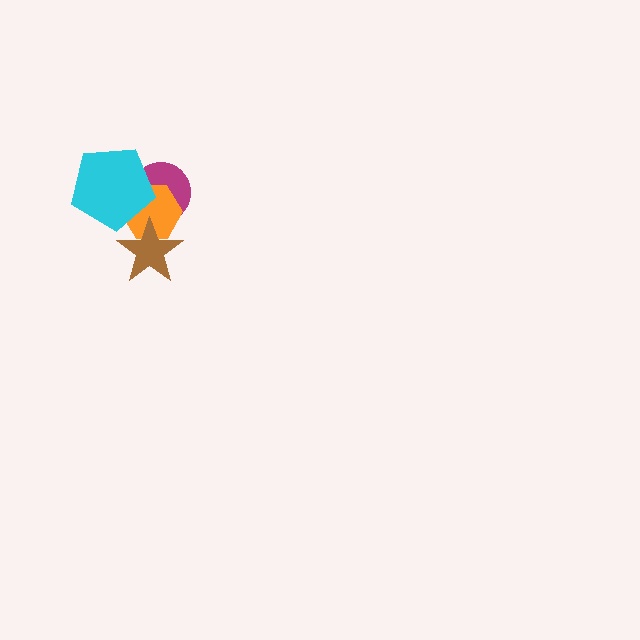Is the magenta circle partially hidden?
Yes, it is partially covered by another shape.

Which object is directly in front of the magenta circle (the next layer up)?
The orange hexagon is directly in front of the magenta circle.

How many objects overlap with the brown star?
1 object overlaps with the brown star.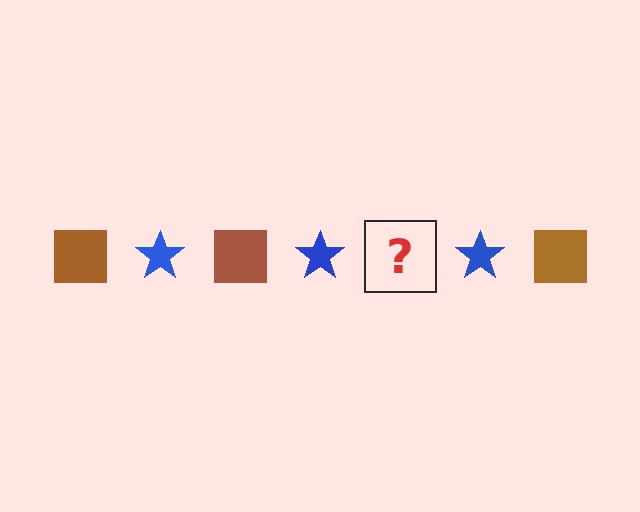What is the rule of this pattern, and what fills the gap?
The rule is that the pattern alternates between brown square and blue star. The gap should be filled with a brown square.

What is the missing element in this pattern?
The missing element is a brown square.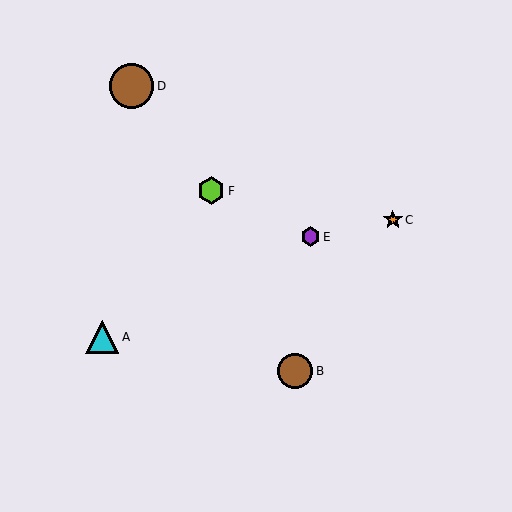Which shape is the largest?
The brown circle (labeled D) is the largest.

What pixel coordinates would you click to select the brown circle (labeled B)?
Click at (295, 371) to select the brown circle B.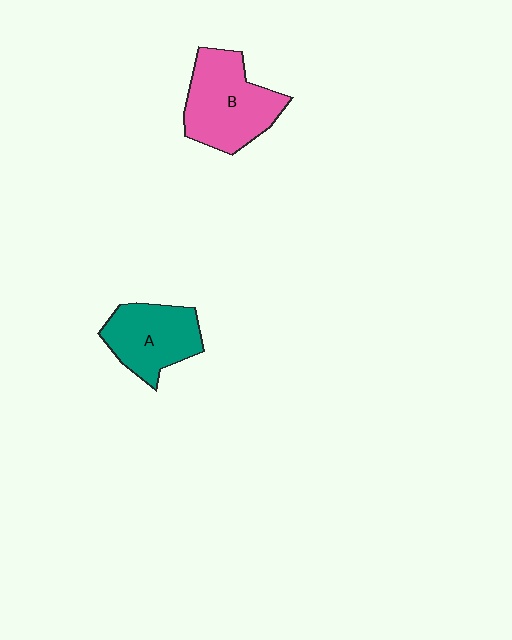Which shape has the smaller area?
Shape A (teal).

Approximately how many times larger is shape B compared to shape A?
Approximately 1.2 times.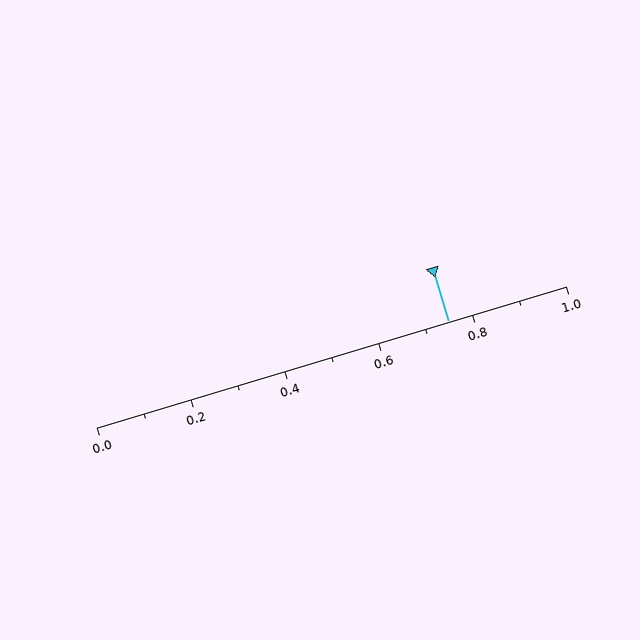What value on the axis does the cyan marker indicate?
The marker indicates approximately 0.75.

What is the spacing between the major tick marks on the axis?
The major ticks are spaced 0.2 apart.